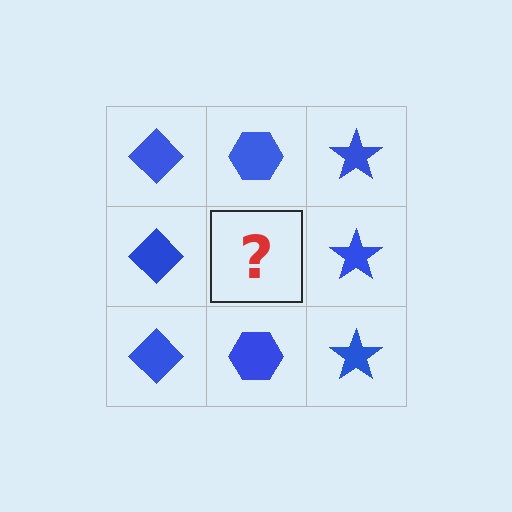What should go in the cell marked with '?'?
The missing cell should contain a blue hexagon.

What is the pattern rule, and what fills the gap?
The rule is that each column has a consistent shape. The gap should be filled with a blue hexagon.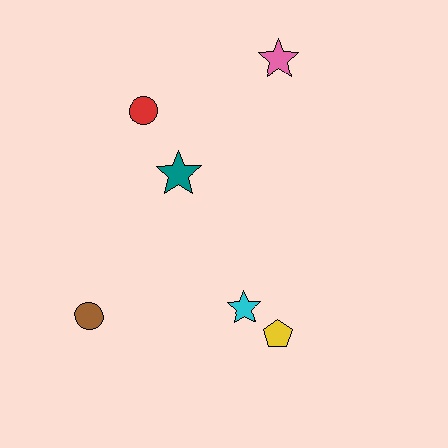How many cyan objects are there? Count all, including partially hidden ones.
There is 1 cyan object.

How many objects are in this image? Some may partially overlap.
There are 6 objects.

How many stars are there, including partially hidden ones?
There are 3 stars.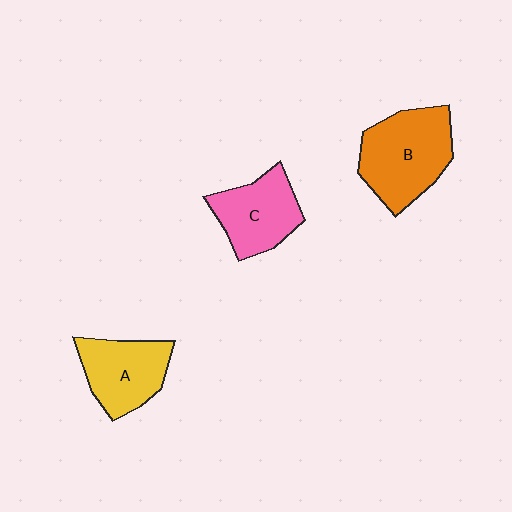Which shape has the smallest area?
Shape C (pink).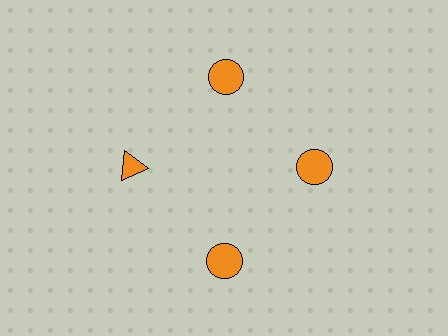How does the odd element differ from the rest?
It has a different shape: triangle instead of circle.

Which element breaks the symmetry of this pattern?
The orange triangle at roughly the 9 o'clock position breaks the symmetry. All other shapes are orange circles.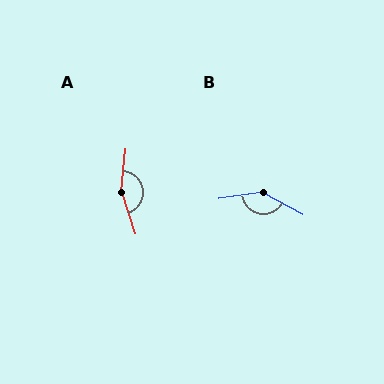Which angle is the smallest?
B, at approximately 143 degrees.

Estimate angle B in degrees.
Approximately 143 degrees.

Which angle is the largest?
A, at approximately 157 degrees.